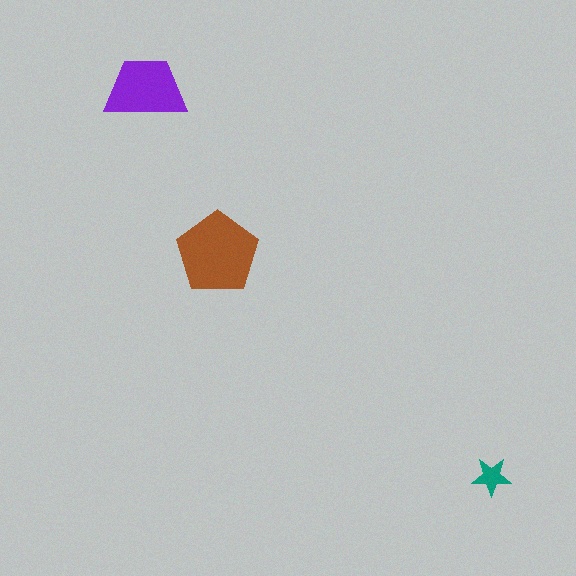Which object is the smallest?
The teal star.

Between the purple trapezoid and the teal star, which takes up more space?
The purple trapezoid.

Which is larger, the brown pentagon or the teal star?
The brown pentagon.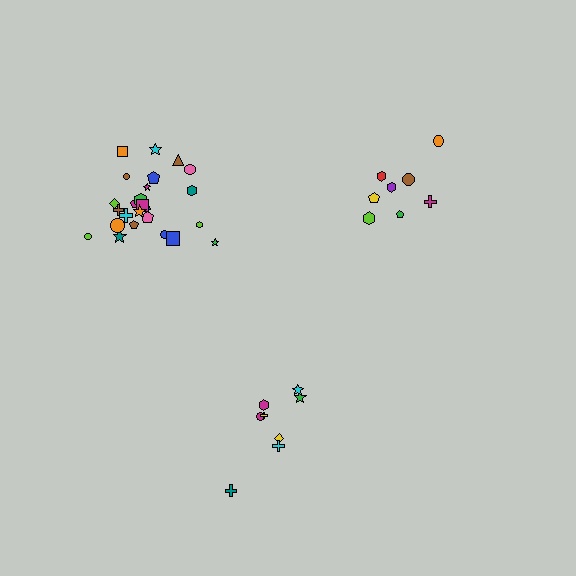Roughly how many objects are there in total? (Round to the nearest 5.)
Roughly 40 objects in total.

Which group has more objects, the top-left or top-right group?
The top-left group.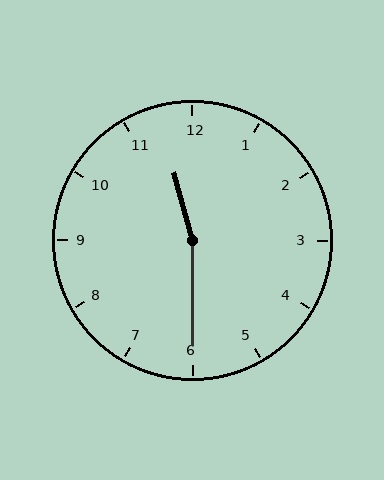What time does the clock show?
11:30.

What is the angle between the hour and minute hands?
Approximately 165 degrees.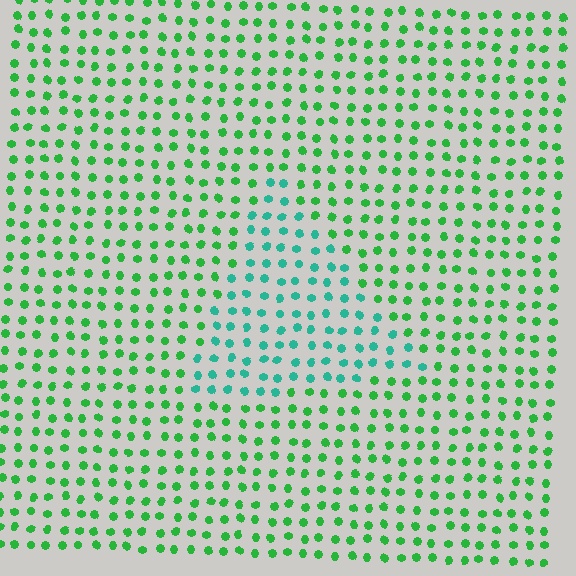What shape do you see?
I see a triangle.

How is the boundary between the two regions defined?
The boundary is defined purely by a slight shift in hue (about 39 degrees). Spacing, size, and orientation are identical on both sides.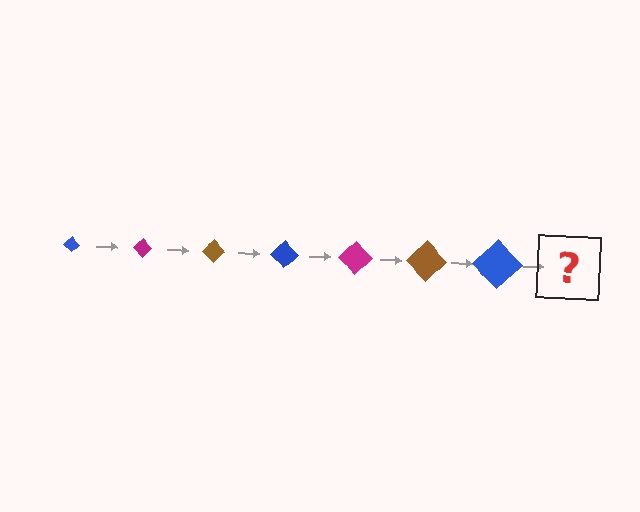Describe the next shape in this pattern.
It should be a magenta diamond, larger than the previous one.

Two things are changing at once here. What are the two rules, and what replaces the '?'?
The two rules are that the diamond grows larger each step and the color cycles through blue, magenta, and brown. The '?' should be a magenta diamond, larger than the previous one.